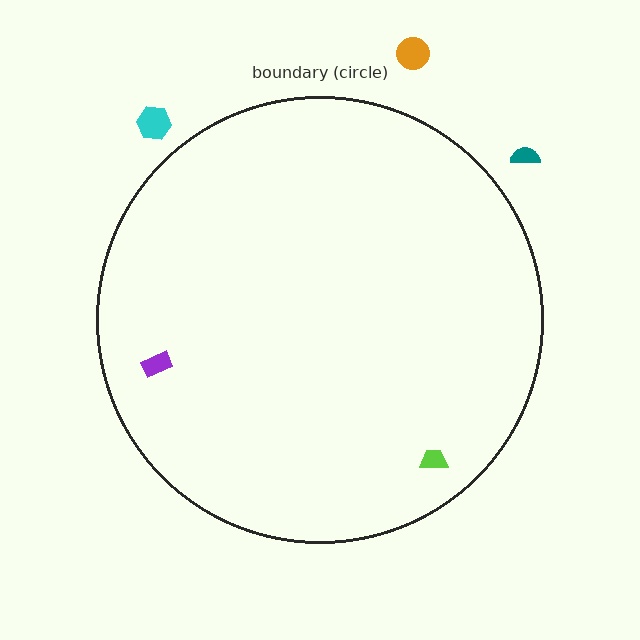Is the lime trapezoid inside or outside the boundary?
Inside.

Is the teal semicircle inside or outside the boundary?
Outside.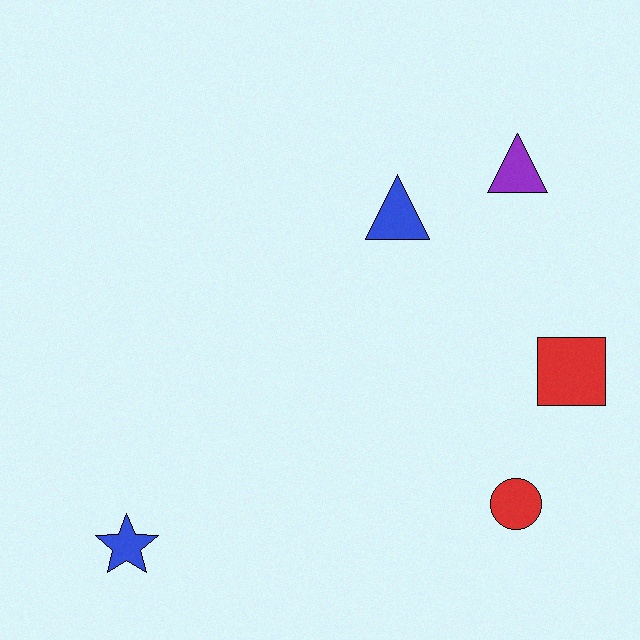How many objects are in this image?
There are 5 objects.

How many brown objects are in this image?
There are no brown objects.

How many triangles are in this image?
There are 2 triangles.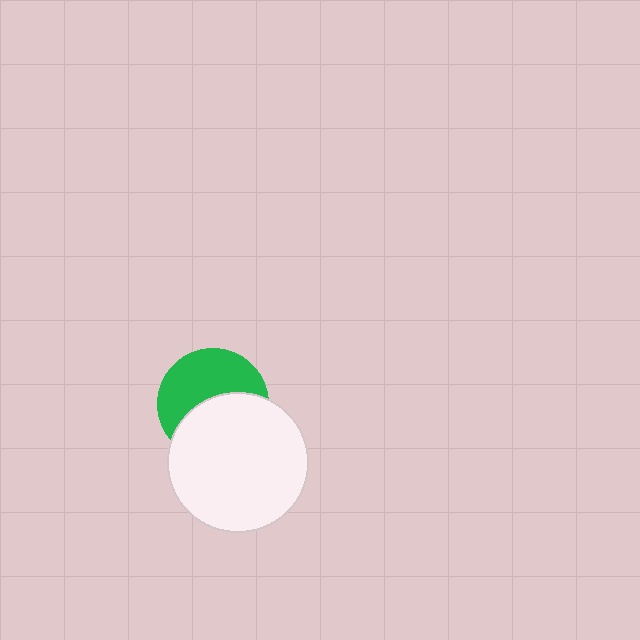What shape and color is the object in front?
The object in front is a white circle.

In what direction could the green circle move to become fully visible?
The green circle could move up. That would shift it out from behind the white circle entirely.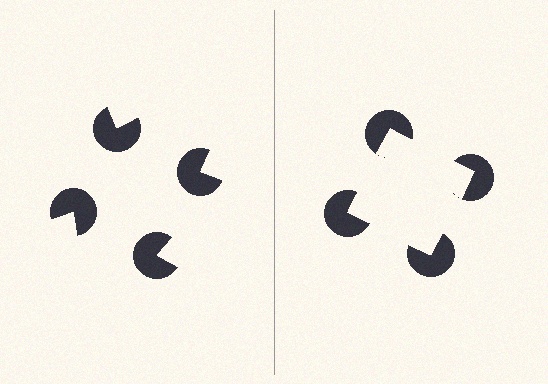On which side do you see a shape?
An illusory square appears on the right side. On the left side the wedge cuts are rotated, so no coherent shape forms.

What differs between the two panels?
The pac-man discs are positioned identically on both sides; only the wedge orientations differ. On the right they align to a square; on the left they are misaligned.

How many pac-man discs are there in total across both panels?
8 — 4 on each side.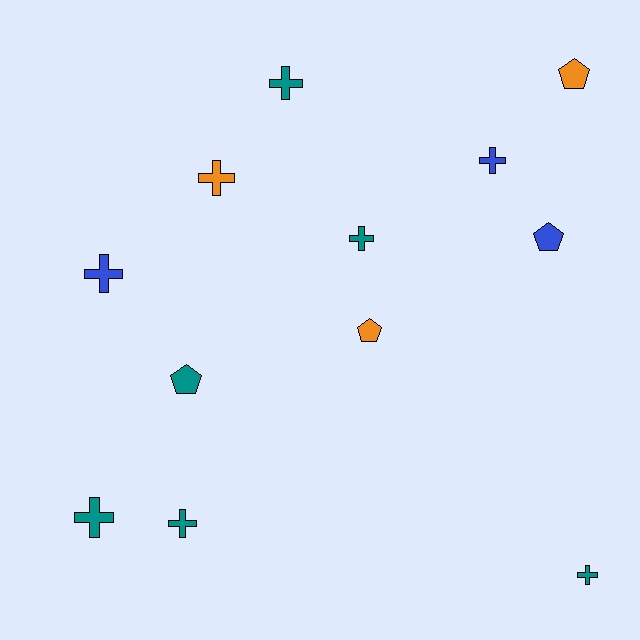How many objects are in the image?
There are 12 objects.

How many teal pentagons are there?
There is 1 teal pentagon.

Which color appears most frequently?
Teal, with 6 objects.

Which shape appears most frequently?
Cross, with 8 objects.